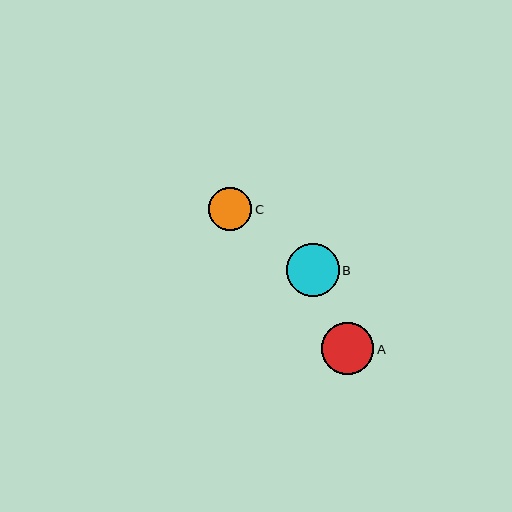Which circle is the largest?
Circle B is the largest with a size of approximately 53 pixels.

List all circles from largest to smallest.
From largest to smallest: B, A, C.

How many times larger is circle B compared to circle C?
Circle B is approximately 1.2 times the size of circle C.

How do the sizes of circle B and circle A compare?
Circle B and circle A are approximately the same size.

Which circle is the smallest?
Circle C is the smallest with a size of approximately 43 pixels.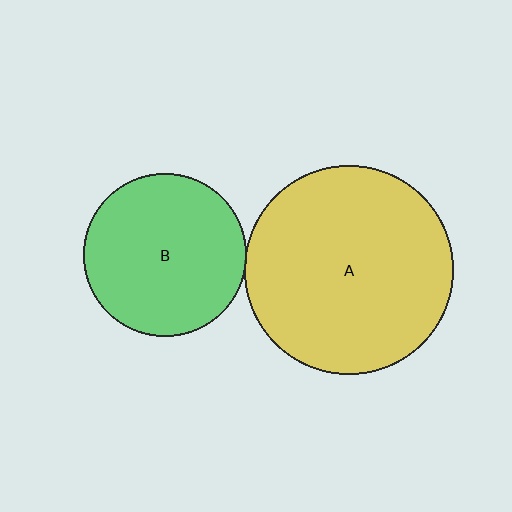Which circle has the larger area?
Circle A (yellow).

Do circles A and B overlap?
Yes.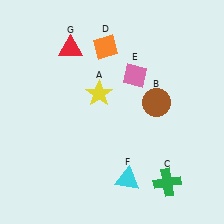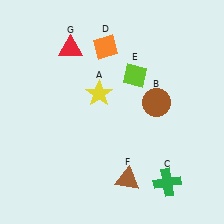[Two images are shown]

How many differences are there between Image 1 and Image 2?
There are 2 differences between the two images.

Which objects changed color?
E changed from pink to lime. F changed from cyan to brown.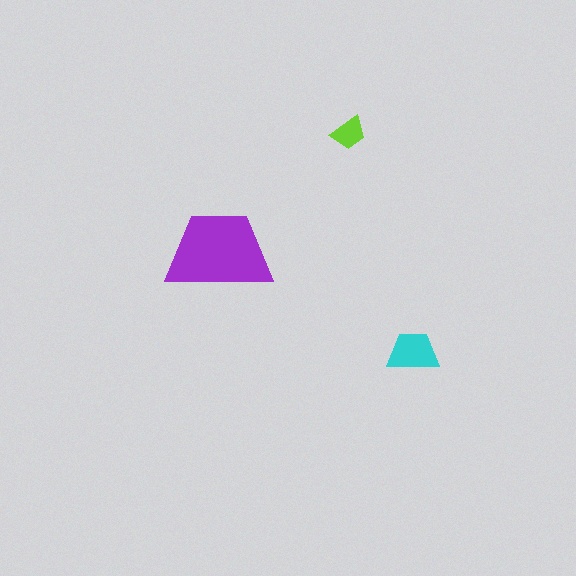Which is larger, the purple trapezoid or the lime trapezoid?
The purple one.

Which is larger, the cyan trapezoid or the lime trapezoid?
The cyan one.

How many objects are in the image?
There are 3 objects in the image.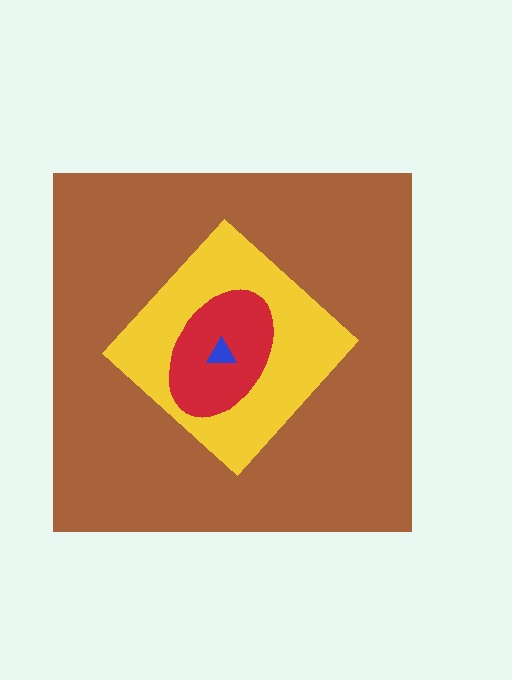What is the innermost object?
The blue triangle.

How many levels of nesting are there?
4.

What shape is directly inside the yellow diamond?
The red ellipse.